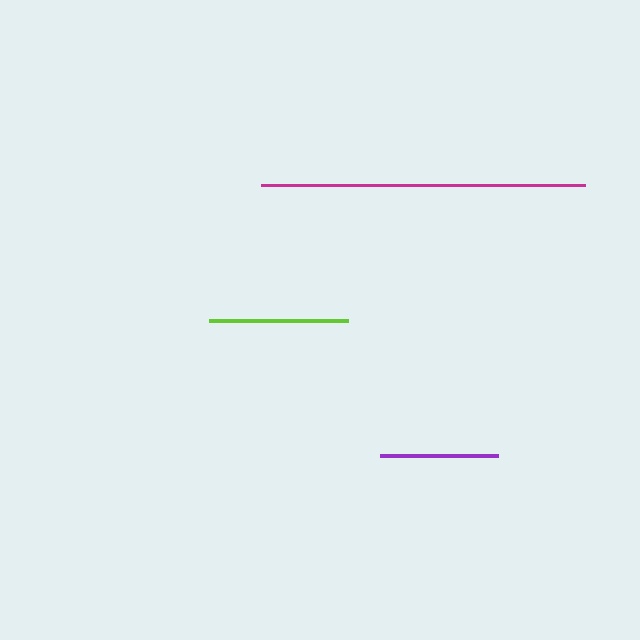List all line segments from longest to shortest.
From longest to shortest: magenta, lime, purple.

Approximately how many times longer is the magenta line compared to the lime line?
The magenta line is approximately 2.3 times the length of the lime line.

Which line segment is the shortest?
The purple line is the shortest at approximately 117 pixels.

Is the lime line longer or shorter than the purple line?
The lime line is longer than the purple line.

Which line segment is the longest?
The magenta line is the longest at approximately 325 pixels.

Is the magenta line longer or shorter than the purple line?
The magenta line is longer than the purple line.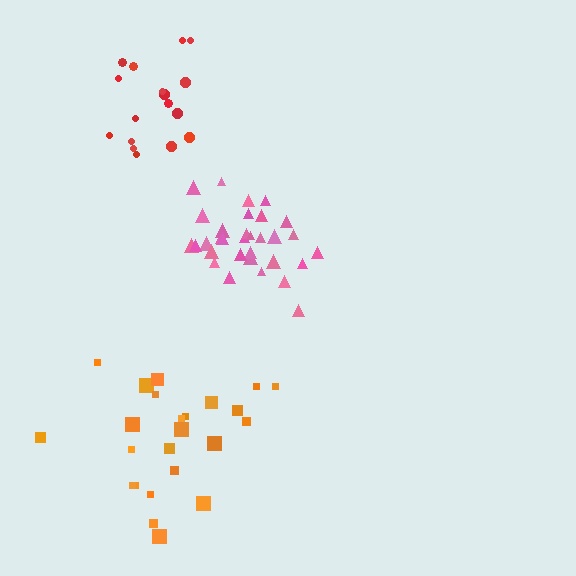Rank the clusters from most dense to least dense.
pink, red, orange.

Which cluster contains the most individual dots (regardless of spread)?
Pink (32).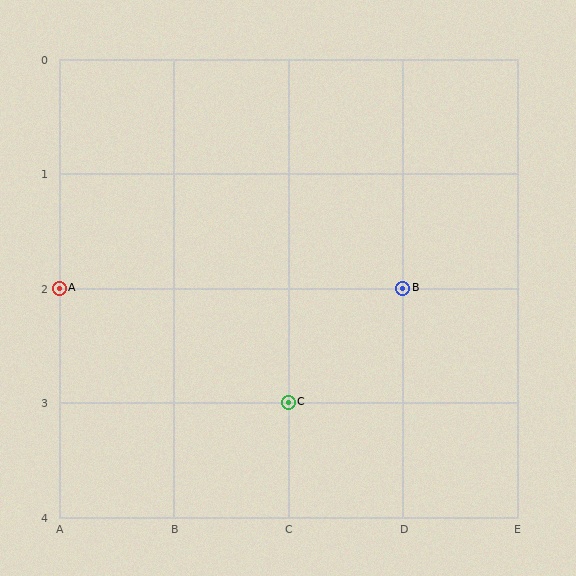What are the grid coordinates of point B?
Point B is at grid coordinates (D, 2).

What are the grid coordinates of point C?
Point C is at grid coordinates (C, 3).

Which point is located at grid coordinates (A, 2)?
Point A is at (A, 2).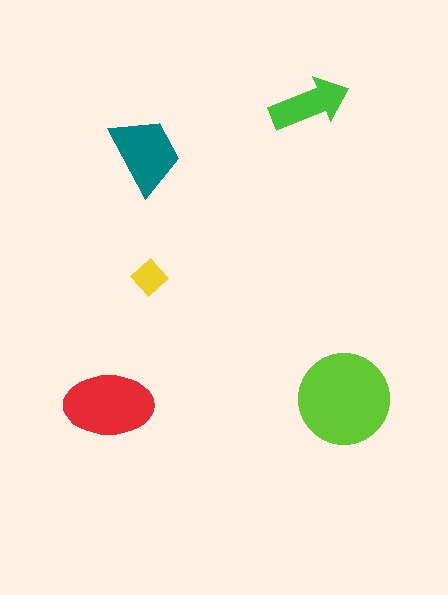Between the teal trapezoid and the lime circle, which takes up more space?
The lime circle.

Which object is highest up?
The green arrow is topmost.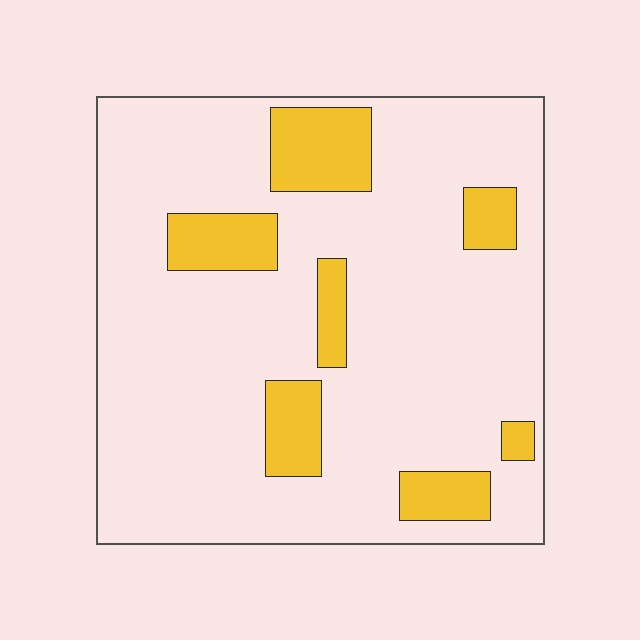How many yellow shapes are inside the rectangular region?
7.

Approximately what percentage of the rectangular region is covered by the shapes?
Approximately 15%.